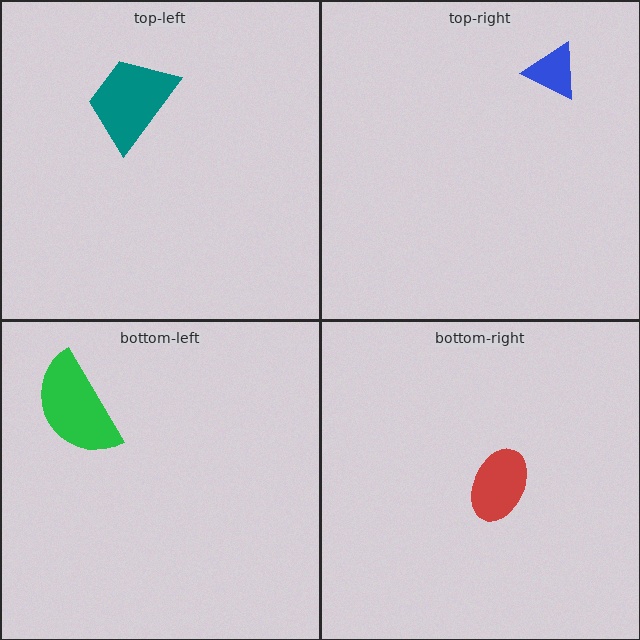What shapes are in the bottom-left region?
The green semicircle.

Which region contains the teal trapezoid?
The top-left region.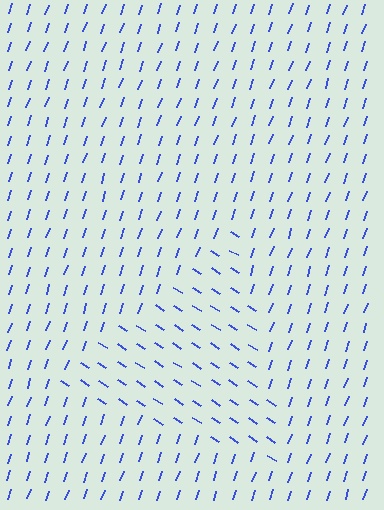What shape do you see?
I see a triangle.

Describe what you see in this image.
The image is filled with small blue line segments. A triangle region in the image has lines oriented differently from the surrounding lines, creating a visible texture boundary.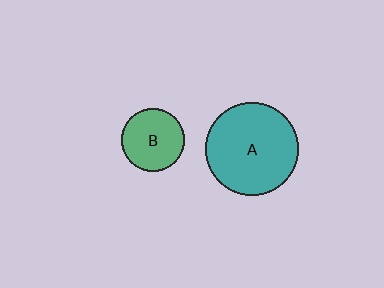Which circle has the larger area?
Circle A (teal).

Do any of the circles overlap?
No, none of the circles overlap.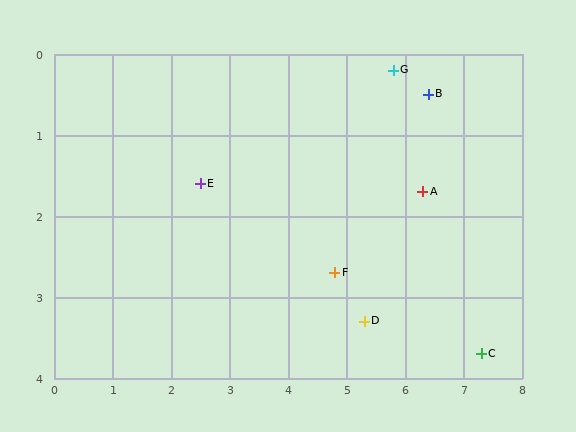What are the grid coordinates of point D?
Point D is at approximately (5.3, 3.3).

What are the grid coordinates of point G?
Point G is at approximately (5.8, 0.2).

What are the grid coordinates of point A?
Point A is at approximately (6.3, 1.7).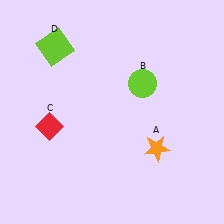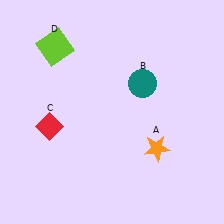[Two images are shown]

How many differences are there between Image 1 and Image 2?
There is 1 difference between the two images.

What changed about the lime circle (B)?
In Image 1, B is lime. In Image 2, it changed to teal.